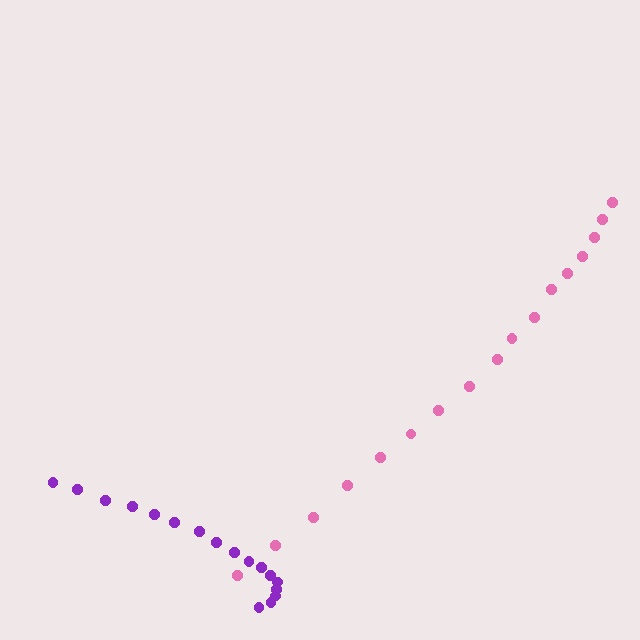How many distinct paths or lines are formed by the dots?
There are 2 distinct paths.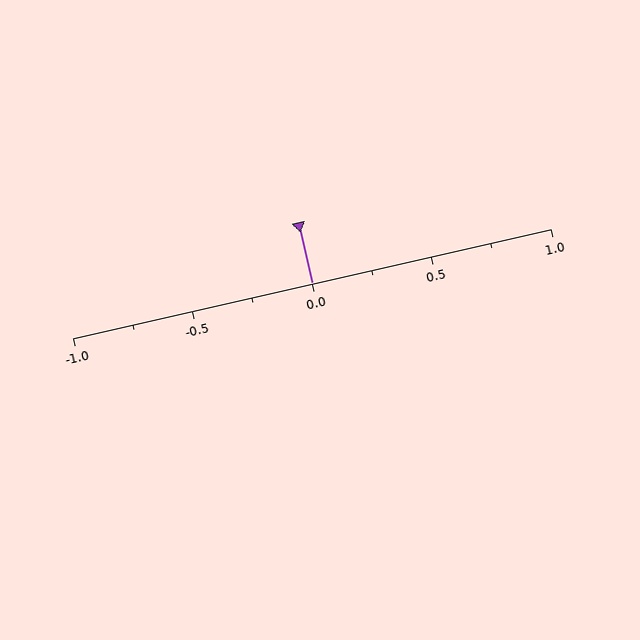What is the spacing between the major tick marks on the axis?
The major ticks are spaced 0.5 apart.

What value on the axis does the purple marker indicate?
The marker indicates approximately 0.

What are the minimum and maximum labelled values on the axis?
The axis runs from -1.0 to 1.0.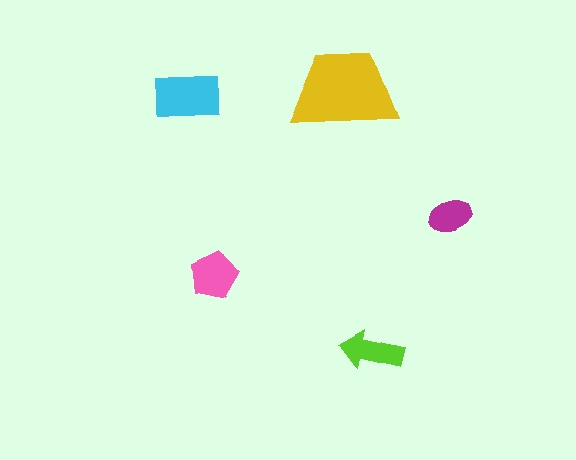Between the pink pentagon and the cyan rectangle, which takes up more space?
The cyan rectangle.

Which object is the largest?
The yellow trapezoid.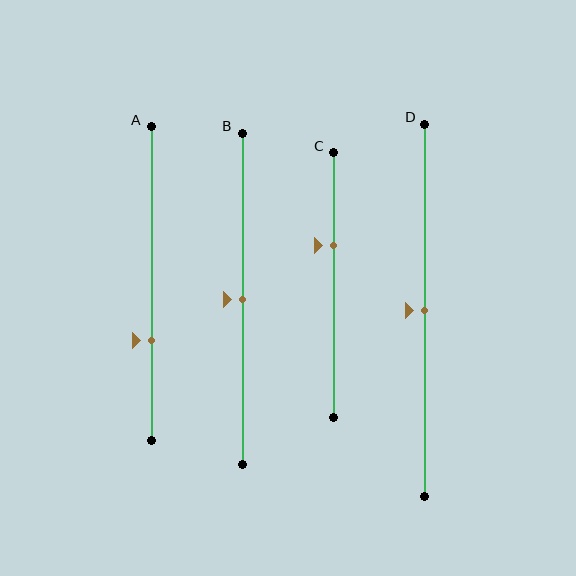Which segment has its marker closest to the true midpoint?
Segment B has its marker closest to the true midpoint.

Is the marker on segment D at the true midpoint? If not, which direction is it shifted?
Yes, the marker on segment D is at the true midpoint.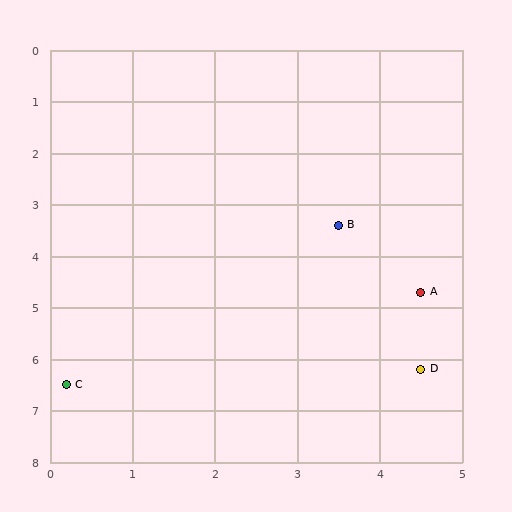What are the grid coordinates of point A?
Point A is at approximately (4.5, 4.7).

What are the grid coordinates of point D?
Point D is at approximately (4.5, 6.2).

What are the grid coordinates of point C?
Point C is at approximately (0.2, 6.5).